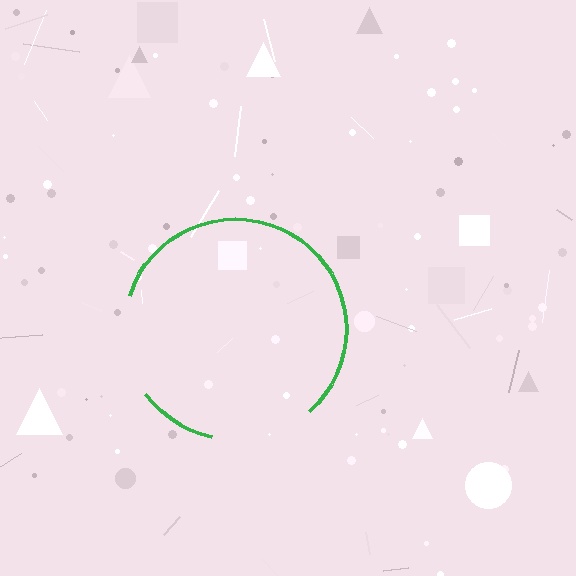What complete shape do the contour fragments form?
The contour fragments form a circle.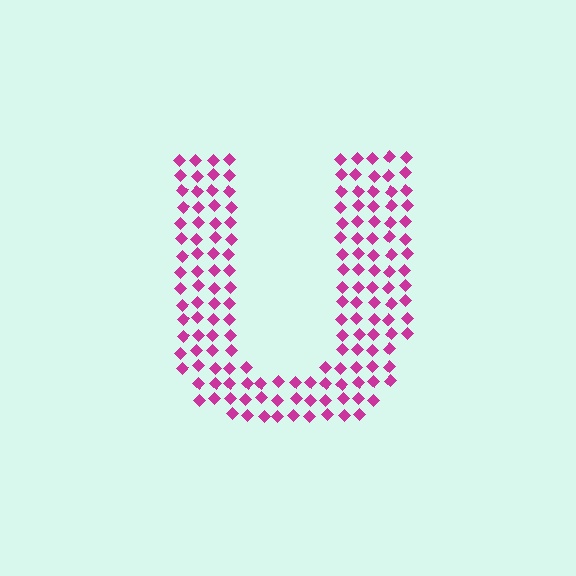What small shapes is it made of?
It is made of small diamonds.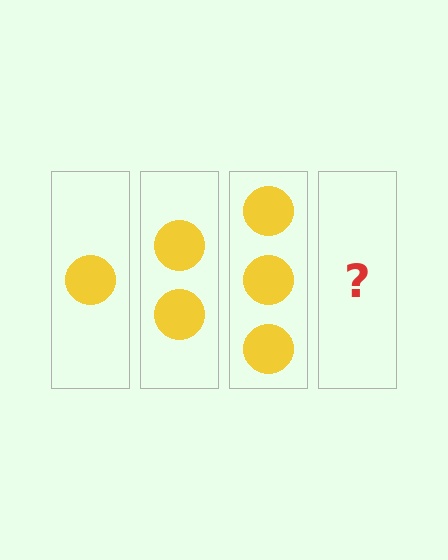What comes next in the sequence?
The next element should be 4 circles.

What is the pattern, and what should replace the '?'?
The pattern is that each step adds one more circle. The '?' should be 4 circles.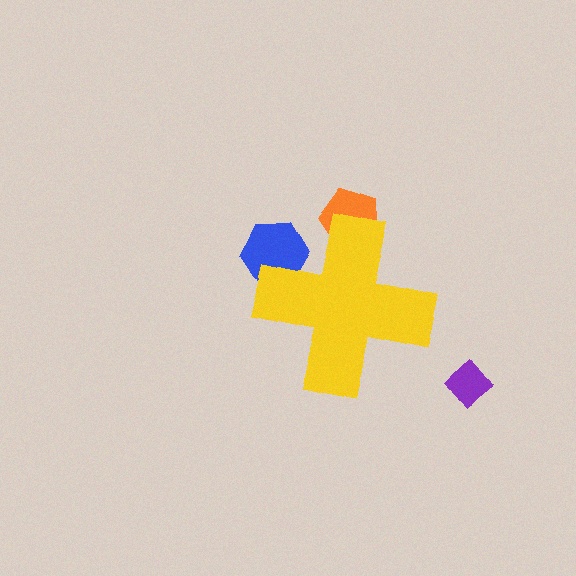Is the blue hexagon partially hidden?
Yes, the blue hexagon is partially hidden behind the yellow cross.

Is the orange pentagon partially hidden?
Yes, the orange pentagon is partially hidden behind the yellow cross.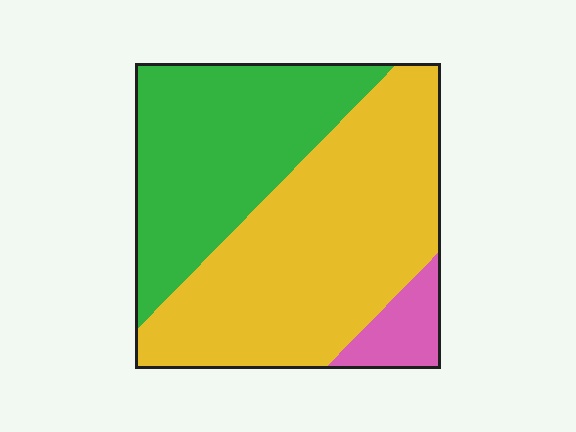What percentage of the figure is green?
Green takes up about three eighths (3/8) of the figure.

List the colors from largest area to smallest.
From largest to smallest: yellow, green, pink.